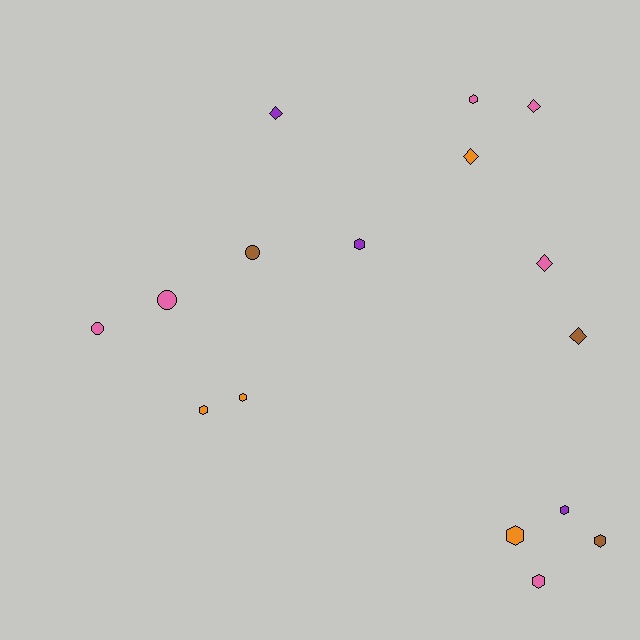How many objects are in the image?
There are 16 objects.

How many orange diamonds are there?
There is 1 orange diamond.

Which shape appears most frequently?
Hexagon, with 8 objects.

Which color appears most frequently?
Pink, with 6 objects.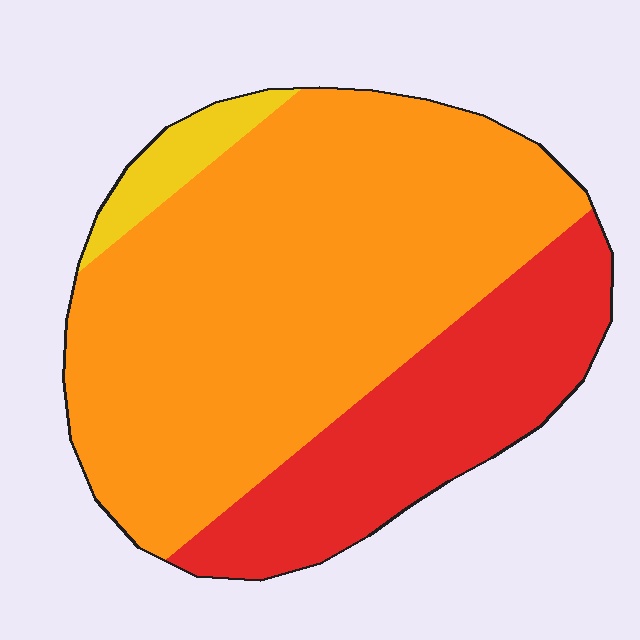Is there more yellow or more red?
Red.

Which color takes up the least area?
Yellow, at roughly 5%.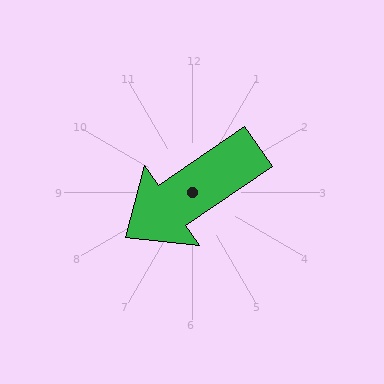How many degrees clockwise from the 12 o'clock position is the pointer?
Approximately 236 degrees.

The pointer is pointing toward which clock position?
Roughly 8 o'clock.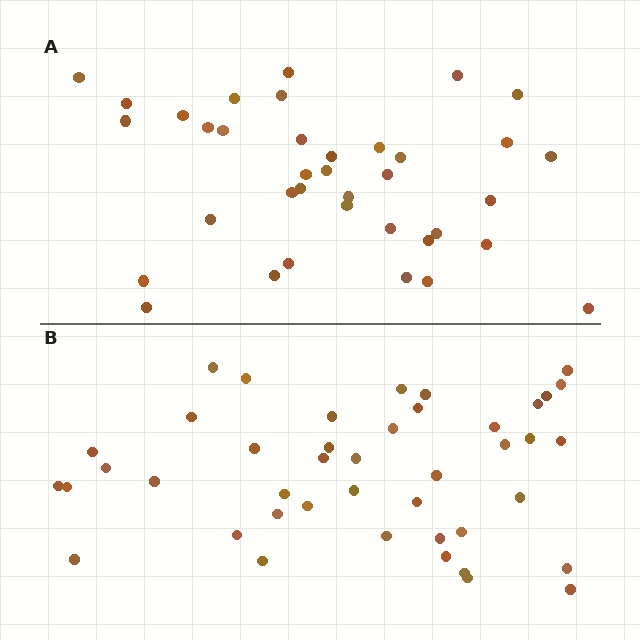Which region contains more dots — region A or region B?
Region B (the bottom region) has more dots.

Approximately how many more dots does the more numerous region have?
Region B has about 6 more dots than region A.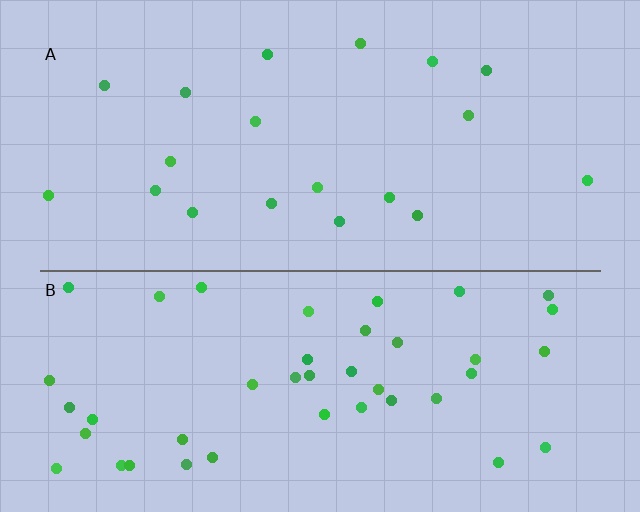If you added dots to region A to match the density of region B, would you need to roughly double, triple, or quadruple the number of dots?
Approximately double.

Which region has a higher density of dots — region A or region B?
B (the bottom).